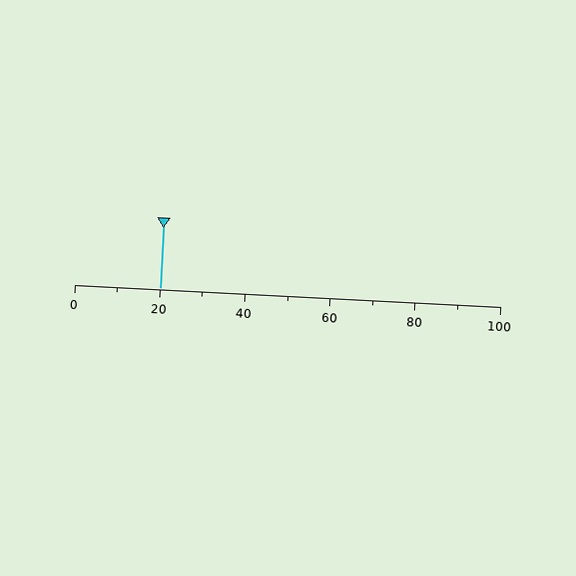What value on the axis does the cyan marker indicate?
The marker indicates approximately 20.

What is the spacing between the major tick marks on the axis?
The major ticks are spaced 20 apart.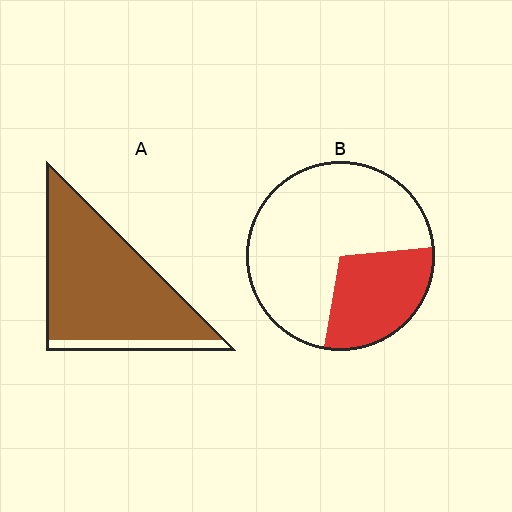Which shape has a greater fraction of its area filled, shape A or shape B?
Shape A.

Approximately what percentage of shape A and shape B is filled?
A is approximately 90% and B is approximately 30%.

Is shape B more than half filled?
No.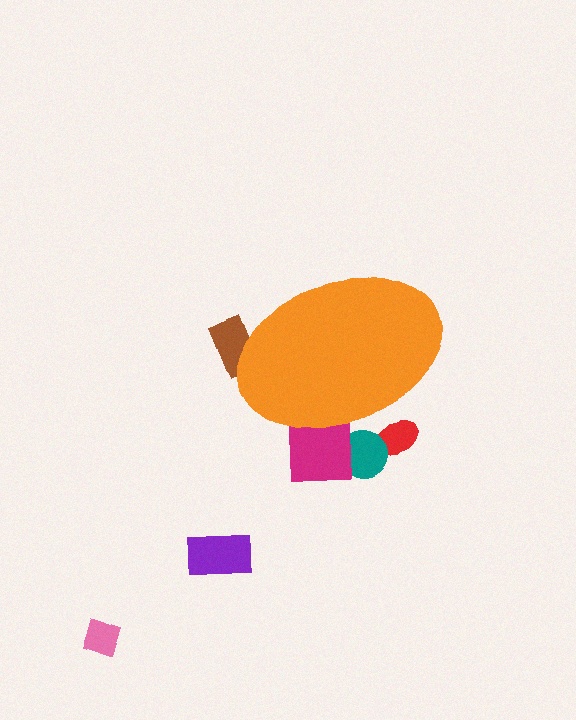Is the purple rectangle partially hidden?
No, the purple rectangle is fully visible.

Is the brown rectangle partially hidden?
Yes, the brown rectangle is partially hidden behind the orange ellipse.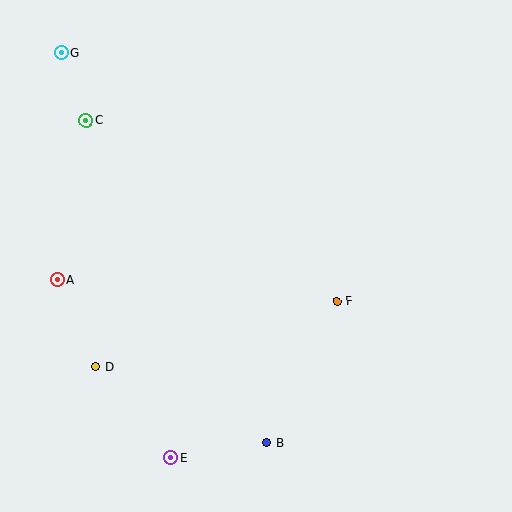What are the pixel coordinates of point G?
Point G is at (61, 53).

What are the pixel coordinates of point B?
Point B is at (267, 443).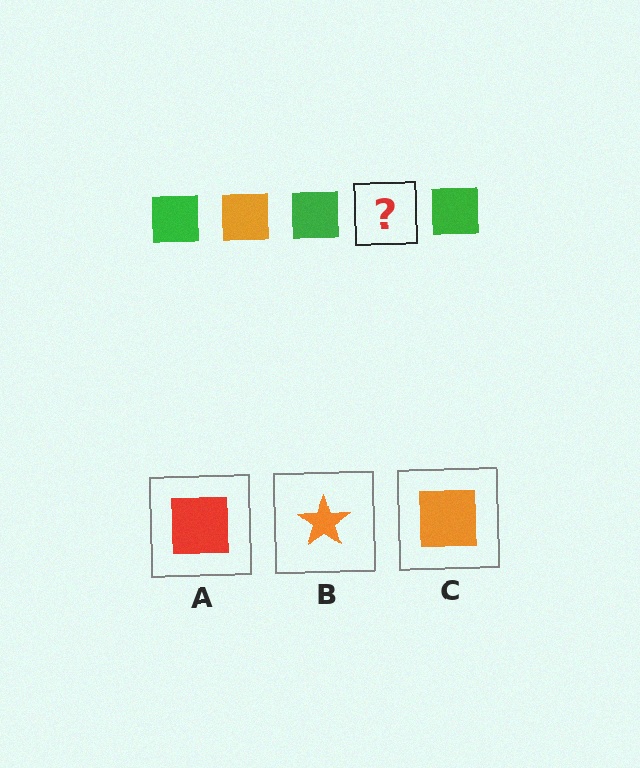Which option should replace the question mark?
Option C.